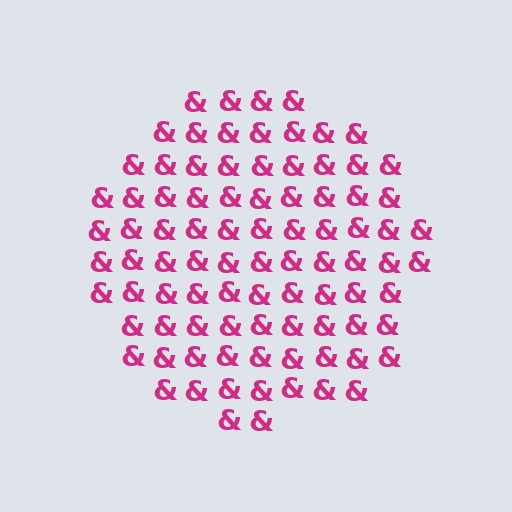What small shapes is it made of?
It is made of small ampersands.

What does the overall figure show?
The overall figure shows a circle.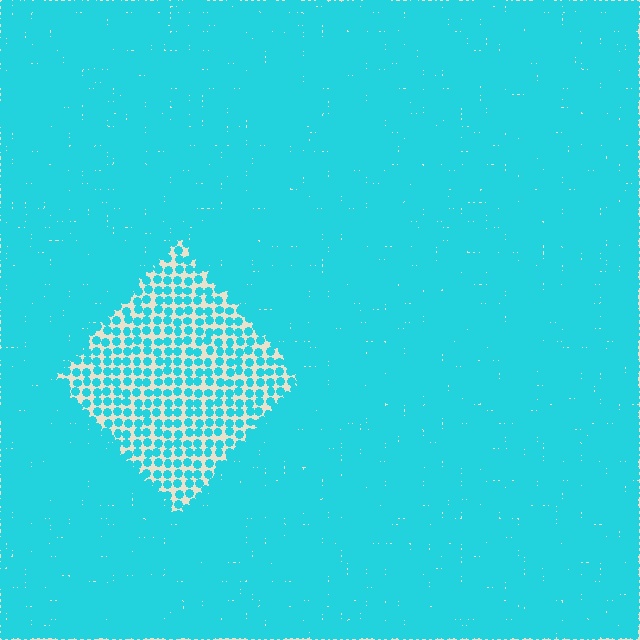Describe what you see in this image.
The image contains small cyan elements arranged at two different densities. A diamond-shaped region is visible where the elements are less densely packed than the surrounding area.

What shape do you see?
I see a diamond.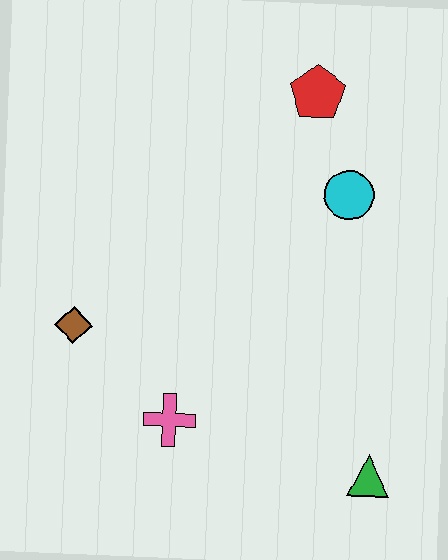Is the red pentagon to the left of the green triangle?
Yes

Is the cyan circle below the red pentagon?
Yes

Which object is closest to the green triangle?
The pink cross is closest to the green triangle.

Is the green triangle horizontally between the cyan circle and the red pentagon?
No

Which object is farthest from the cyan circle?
The brown diamond is farthest from the cyan circle.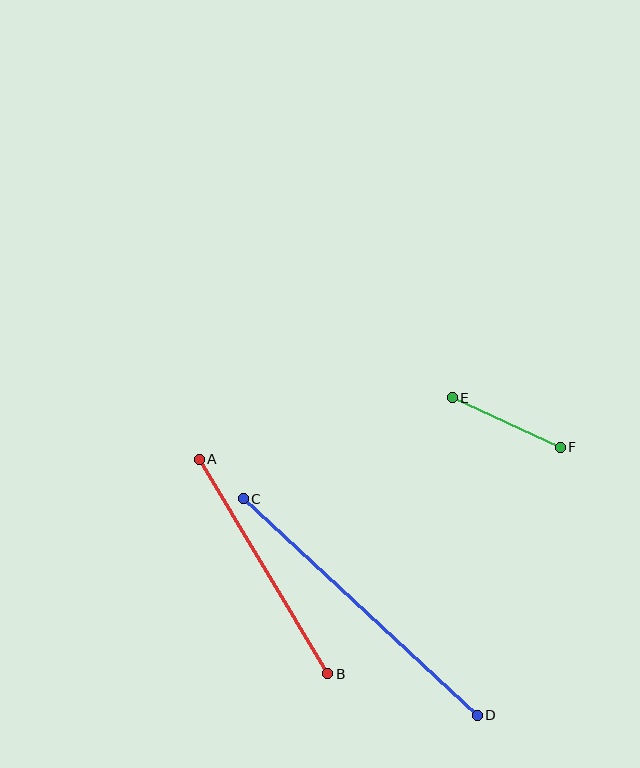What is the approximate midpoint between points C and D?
The midpoint is at approximately (360, 607) pixels.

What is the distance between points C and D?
The distance is approximately 319 pixels.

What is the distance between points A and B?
The distance is approximately 250 pixels.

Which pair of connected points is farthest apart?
Points C and D are farthest apart.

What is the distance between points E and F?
The distance is approximately 119 pixels.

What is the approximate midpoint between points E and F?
The midpoint is at approximately (506, 423) pixels.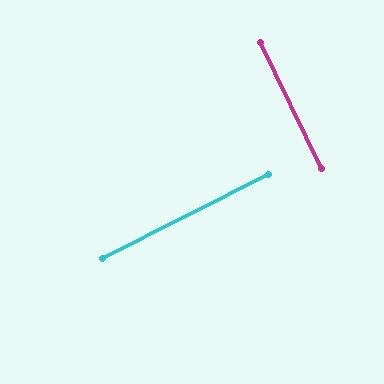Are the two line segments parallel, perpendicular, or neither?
Perpendicular — they meet at approximately 89°.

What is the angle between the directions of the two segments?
Approximately 89 degrees.